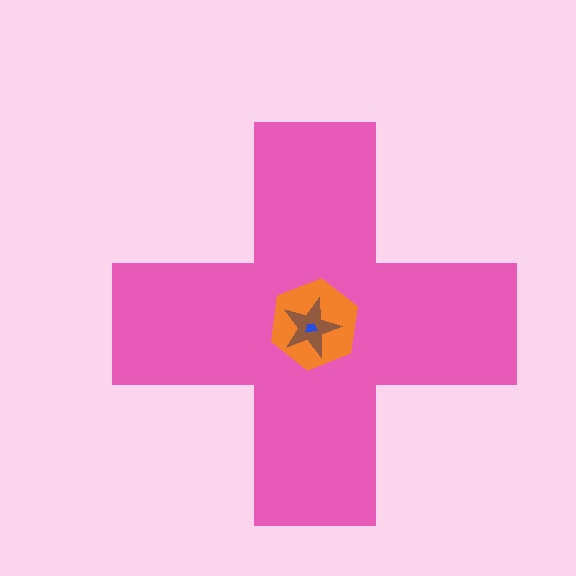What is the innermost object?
The blue trapezoid.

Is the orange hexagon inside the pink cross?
Yes.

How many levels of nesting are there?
4.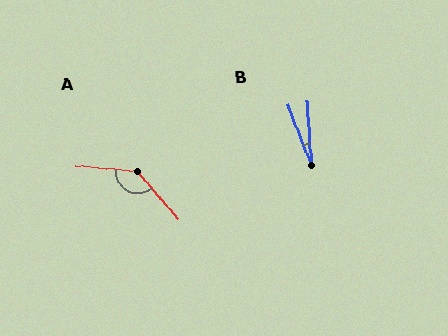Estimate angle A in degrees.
Approximately 136 degrees.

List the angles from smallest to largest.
B (18°), A (136°).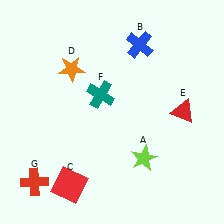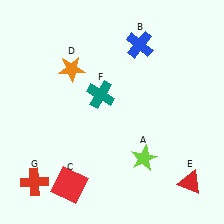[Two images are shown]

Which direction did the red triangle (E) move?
The red triangle (E) moved down.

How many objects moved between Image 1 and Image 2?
1 object moved between the two images.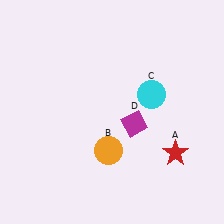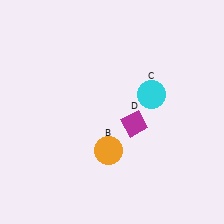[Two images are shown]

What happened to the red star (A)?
The red star (A) was removed in Image 2. It was in the bottom-right area of Image 1.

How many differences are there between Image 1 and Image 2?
There is 1 difference between the two images.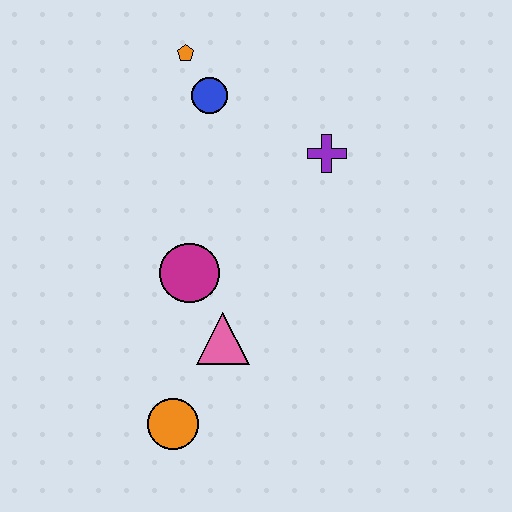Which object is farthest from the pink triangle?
The orange pentagon is farthest from the pink triangle.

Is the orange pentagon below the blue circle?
No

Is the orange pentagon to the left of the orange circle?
No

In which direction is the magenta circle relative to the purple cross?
The magenta circle is to the left of the purple cross.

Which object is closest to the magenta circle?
The pink triangle is closest to the magenta circle.